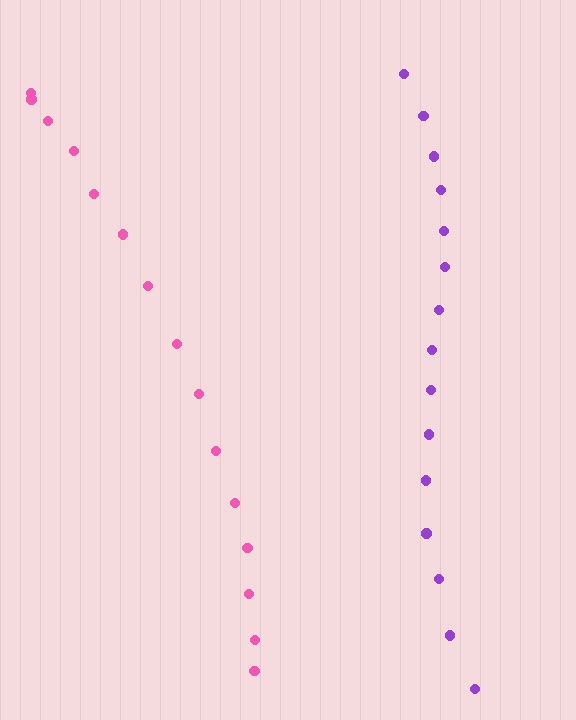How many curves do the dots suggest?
There are 2 distinct paths.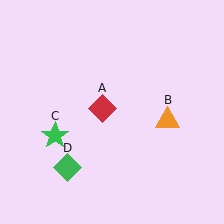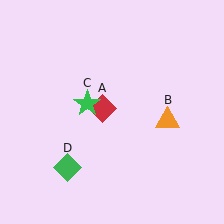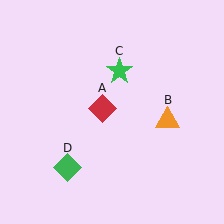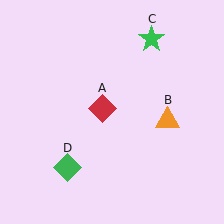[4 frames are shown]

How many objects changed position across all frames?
1 object changed position: green star (object C).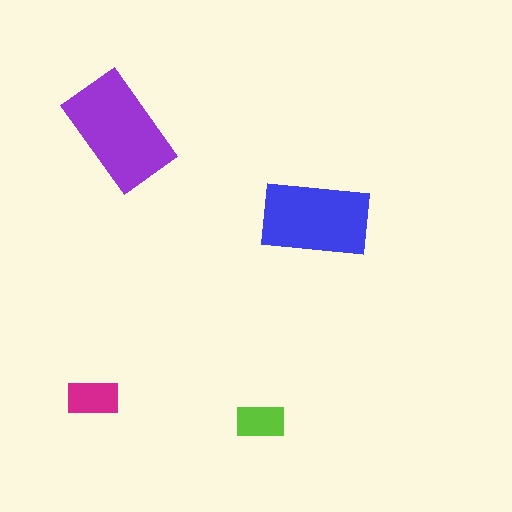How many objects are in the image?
There are 4 objects in the image.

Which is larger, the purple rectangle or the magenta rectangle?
The purple one.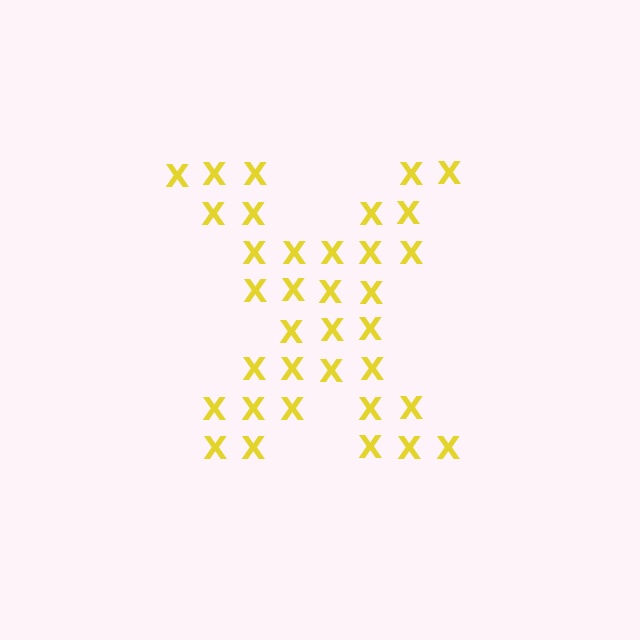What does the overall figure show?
The overall figure shows the letter X.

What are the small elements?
The small elements are letter X's.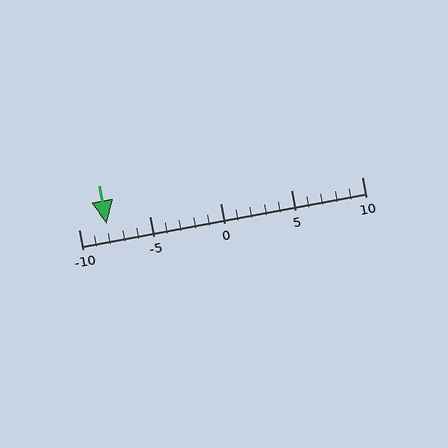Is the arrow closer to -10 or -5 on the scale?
The arrow is closer to -10.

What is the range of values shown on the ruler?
The ruler shows values from -10 to 10.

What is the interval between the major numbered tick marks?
The major tick marks are spaced 5 units apart.